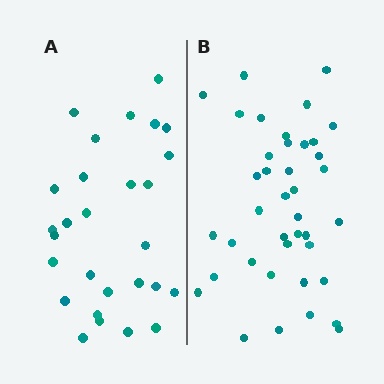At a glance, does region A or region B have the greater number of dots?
Region B (the right region) has more dots.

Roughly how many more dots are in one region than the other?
Region B has roughly 12 or so more dots than region A.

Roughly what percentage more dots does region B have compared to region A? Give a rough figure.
About 45% more.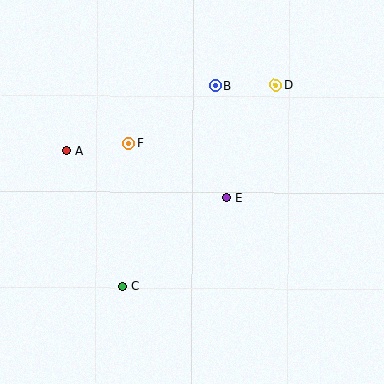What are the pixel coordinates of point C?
Point C is at (123, 286).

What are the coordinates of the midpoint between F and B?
The midpoint between F and B is at (172, 114).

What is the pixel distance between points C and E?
The distance between C and E is 136 pixels.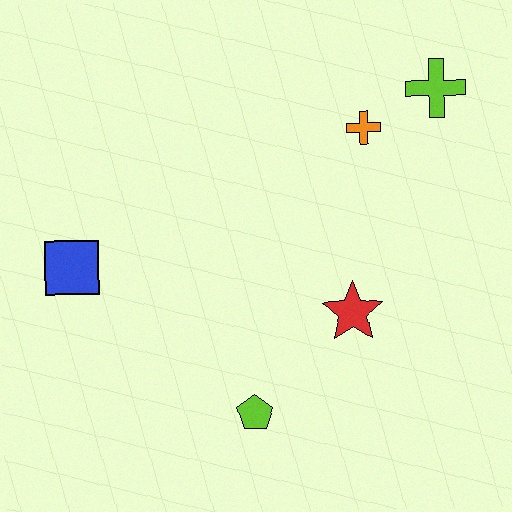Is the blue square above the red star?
Yes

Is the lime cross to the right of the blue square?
Yes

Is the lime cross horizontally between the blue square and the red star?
No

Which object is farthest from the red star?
The blue square is farthest from the red star.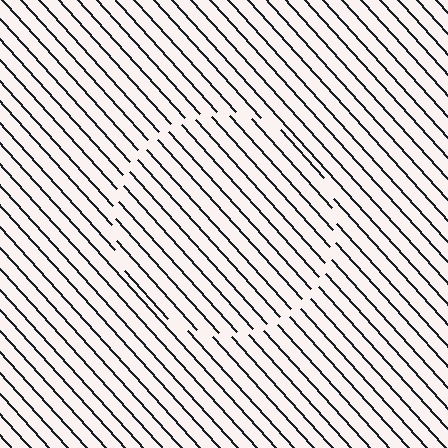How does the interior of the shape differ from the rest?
The interior of the shape contains the same grating, shifted by half a period — the contour is defined by the phase discontinuity where line-ends from the inner and outer gratings abut.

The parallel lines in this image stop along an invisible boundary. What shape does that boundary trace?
An illusory circle. The interior of the shape contains the same grating, shifted by half a period — the contour is defined by the phase discontinuity where line-ends from the inner and outer gratings abut.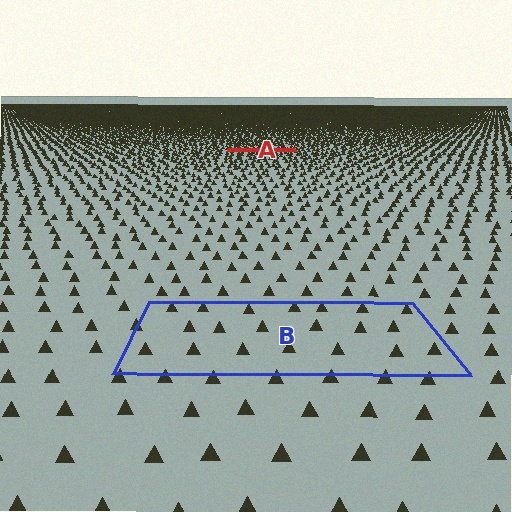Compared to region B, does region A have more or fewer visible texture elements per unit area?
Region A has more texture elements per unit area — they are packed more densely because it is farther away.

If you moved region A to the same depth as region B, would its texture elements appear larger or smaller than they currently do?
They would appear larger. At a closer depth, the same texture elements are projected at a bigger on-screen size.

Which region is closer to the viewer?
Region B is closer. The texture elements there are larger and more spread out.